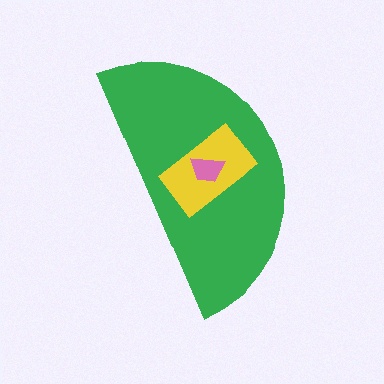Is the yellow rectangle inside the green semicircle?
Yes.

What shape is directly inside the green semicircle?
The yellow rectangle.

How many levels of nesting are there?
3.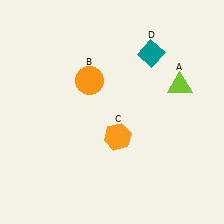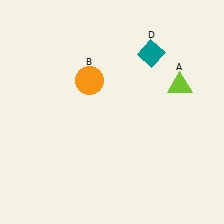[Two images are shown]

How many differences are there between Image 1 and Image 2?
There is 1 difference between the two images.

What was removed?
The orange hexagon (C) was removed in Image 2.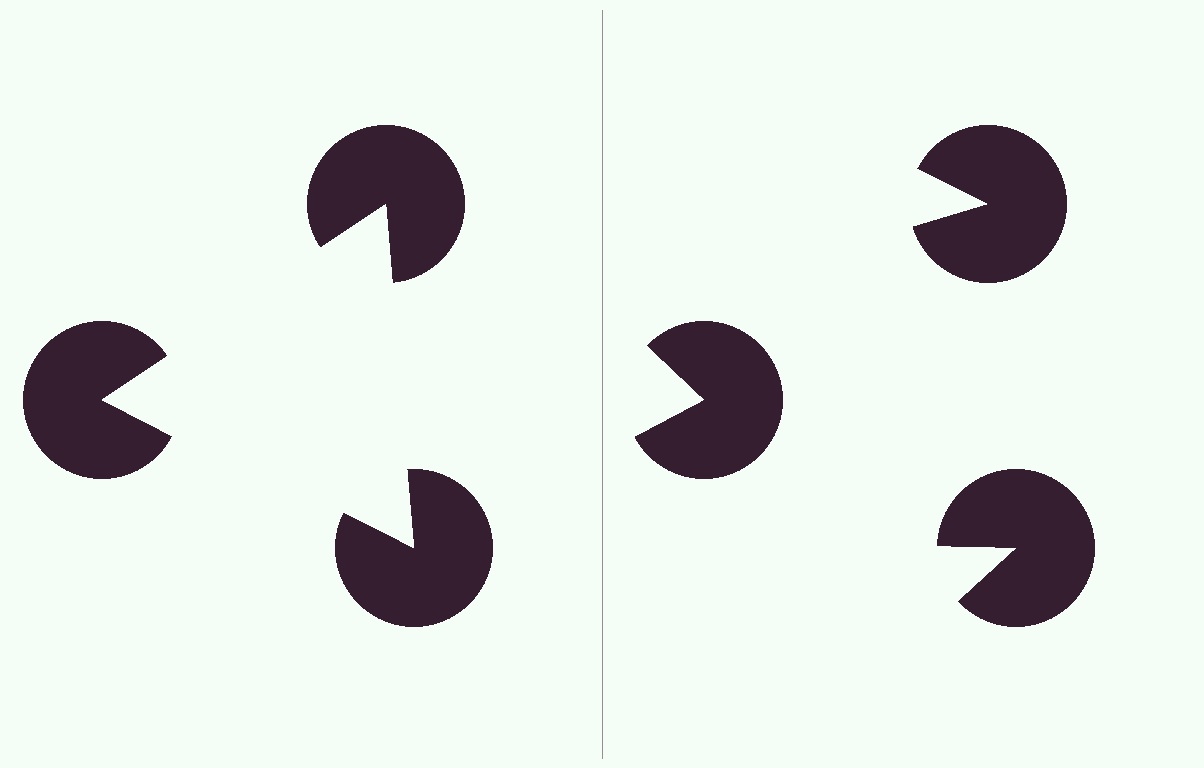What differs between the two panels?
The pac-man discs are positioned identically on both sides; only the wedge orientations differ. On the left they align to a triangle; on the right they are misaligned.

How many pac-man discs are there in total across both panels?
6 — 3 on each side.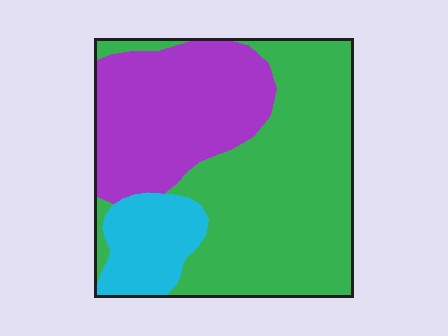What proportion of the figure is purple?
Purple covers about 35% of the figure.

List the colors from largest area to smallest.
From largest to smallest: green, purple, cyan.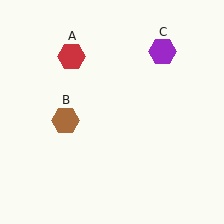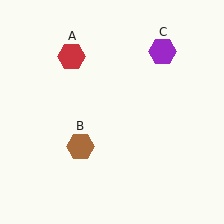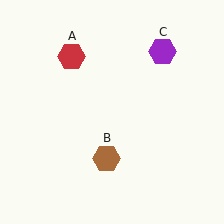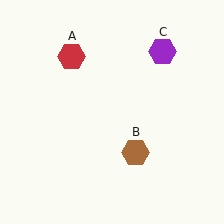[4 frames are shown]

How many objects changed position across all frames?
1 object changed position: brown hexagon (object B).